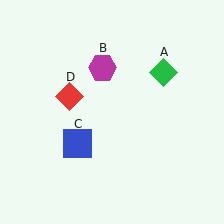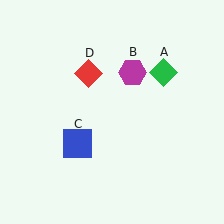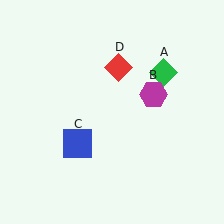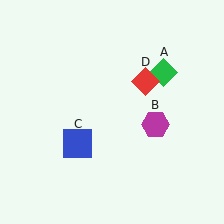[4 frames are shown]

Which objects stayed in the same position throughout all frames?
Green diamond (object A) and blue square (object C) remained stationary.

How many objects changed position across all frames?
2 objects changed position: magenta hexagon (object B), red diamond (object D).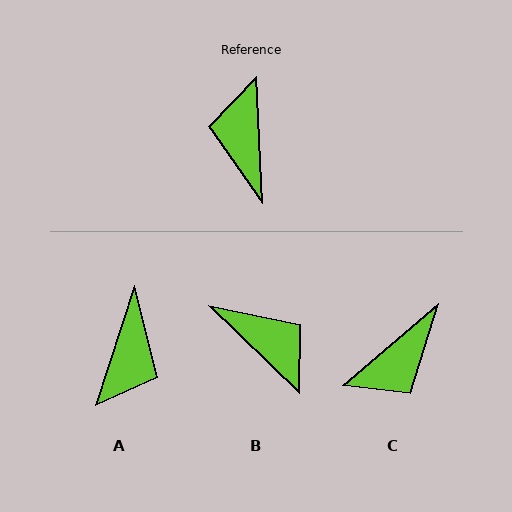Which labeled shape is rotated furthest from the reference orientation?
A, about 159 degrees away.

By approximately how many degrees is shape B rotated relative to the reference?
Approximately 137 degrees clockwise.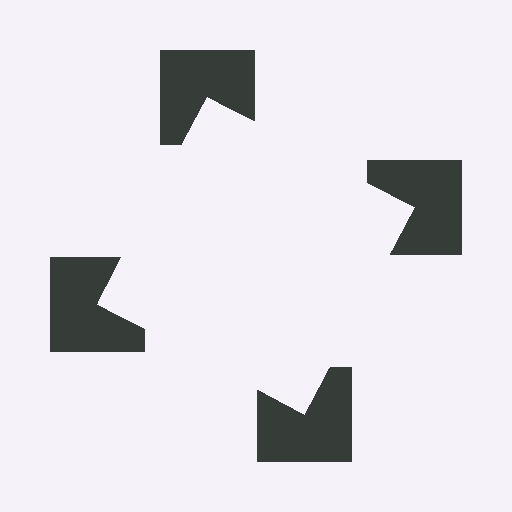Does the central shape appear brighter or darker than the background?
It typically appears slightly brighter than the background, even though no actual brightness change is drawn.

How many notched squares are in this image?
There are 4 — one at each vertex of the illusory square.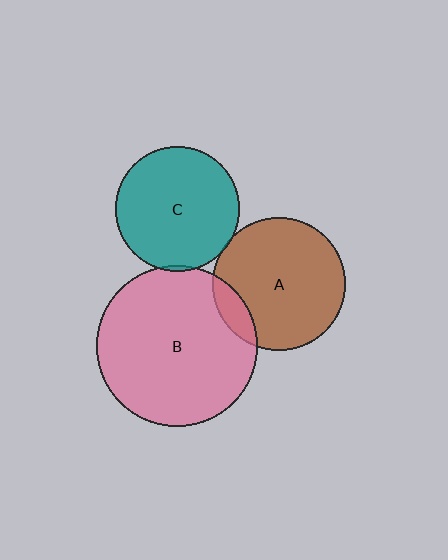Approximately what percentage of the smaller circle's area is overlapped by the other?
Approximately 5%.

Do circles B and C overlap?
Yes.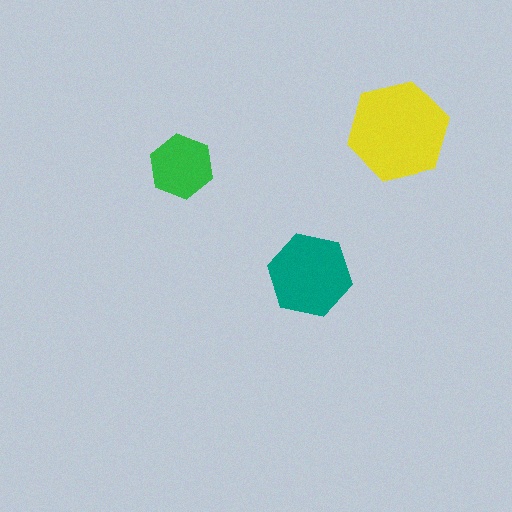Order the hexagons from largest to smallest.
the yellow one, the teal one, the green one.